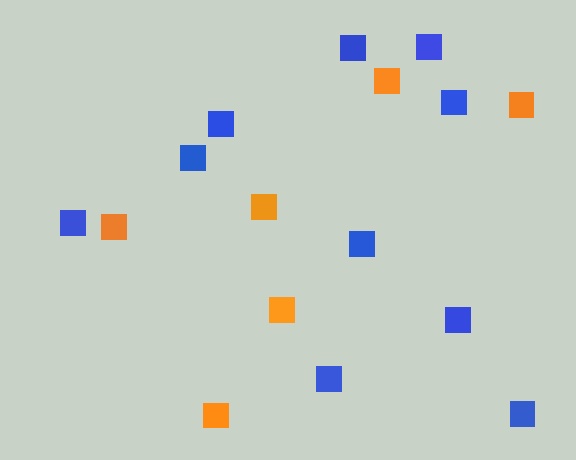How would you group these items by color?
There are 2 groups: one group of orange squares (6) and one group of blue squares (10).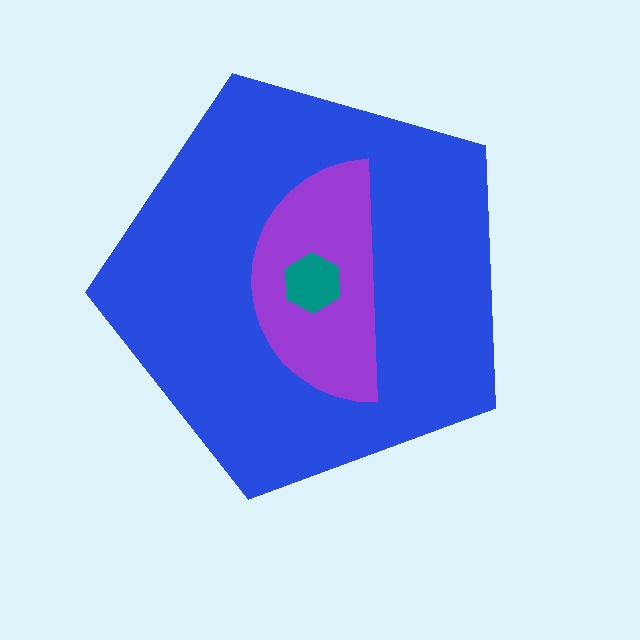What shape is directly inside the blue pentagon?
The purple semicircle.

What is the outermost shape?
The blue pentagon.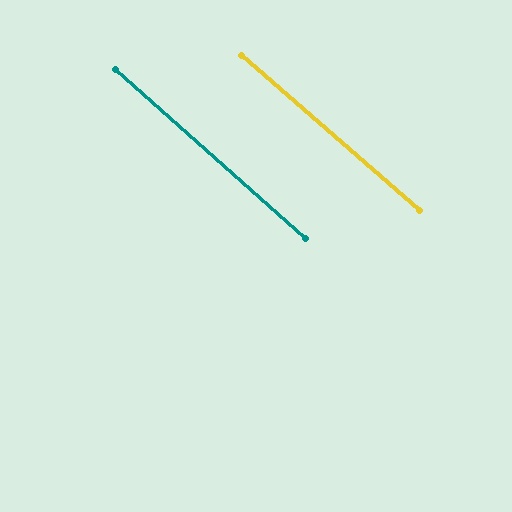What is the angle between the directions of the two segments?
Approximately 1 degree.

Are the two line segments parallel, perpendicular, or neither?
Parallel — their directions differ by only 0.7°.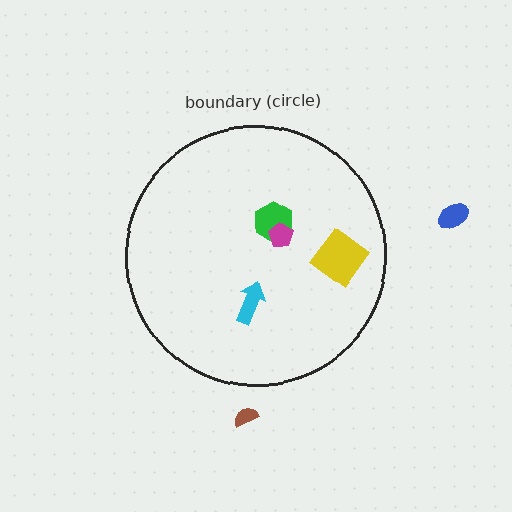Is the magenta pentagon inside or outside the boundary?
Inside.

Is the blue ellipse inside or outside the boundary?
Outside.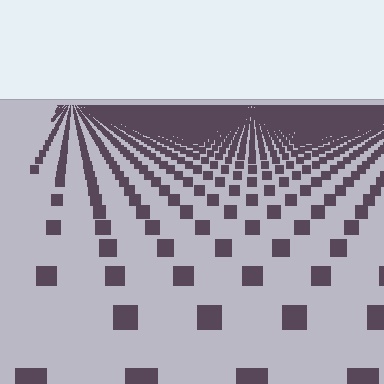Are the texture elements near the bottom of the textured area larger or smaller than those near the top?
Larger. Near the bottom, elements are closer to the viewer and appear at a bigger on-screen size.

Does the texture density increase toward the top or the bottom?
Density increases toward the top.